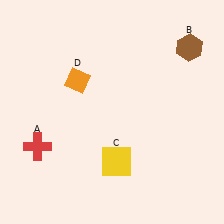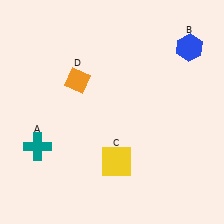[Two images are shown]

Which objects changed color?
A changed from red to teal. B changed from brown to blue.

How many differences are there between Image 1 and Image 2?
There are 2 differences between the two images.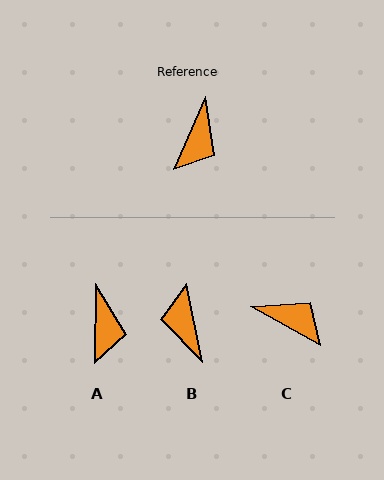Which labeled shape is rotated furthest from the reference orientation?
B, about 145 degrees away.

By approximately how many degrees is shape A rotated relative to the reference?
Approximately 22 degrees counter-clockwise.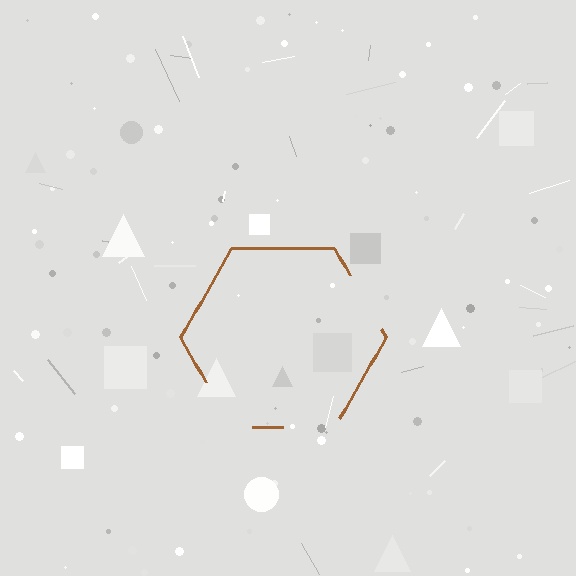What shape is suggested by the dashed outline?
The dashed outline suggests a hexagon.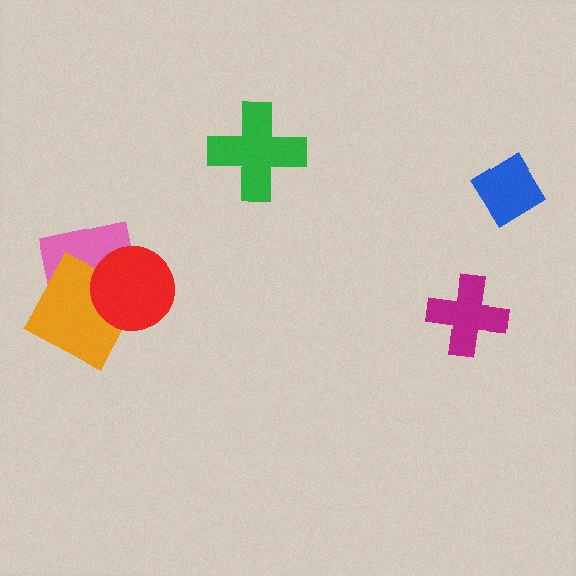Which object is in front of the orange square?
The red circle is in front of the orange square.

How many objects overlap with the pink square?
2 objects overlap with the pink square.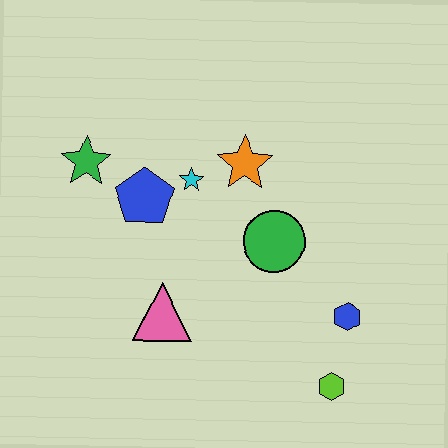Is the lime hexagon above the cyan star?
No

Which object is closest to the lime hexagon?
The blue hexagon is closest to the lime hexagon.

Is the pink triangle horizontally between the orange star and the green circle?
No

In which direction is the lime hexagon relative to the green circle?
The lime hexagon is below the green circle.